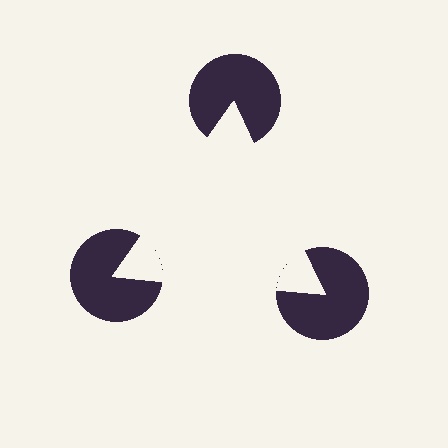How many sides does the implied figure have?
3 sides.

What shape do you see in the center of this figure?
An illusory triangle — its edges are inferred from the aligned wedge cuts in the pac-man discs, not physically drawn.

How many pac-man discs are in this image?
There are 3 — one at each vertex of the illusory triangle.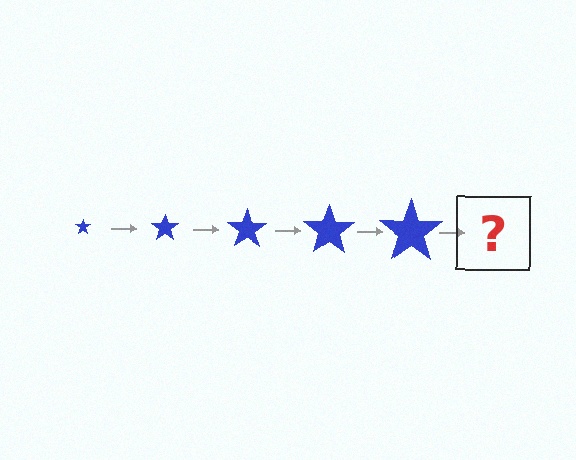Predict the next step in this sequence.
The next step is a blue star, larger than the previous one.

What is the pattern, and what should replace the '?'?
The pattern is that the star gets progressively larger each step. The '?' should be a blue star, larger than the previous one.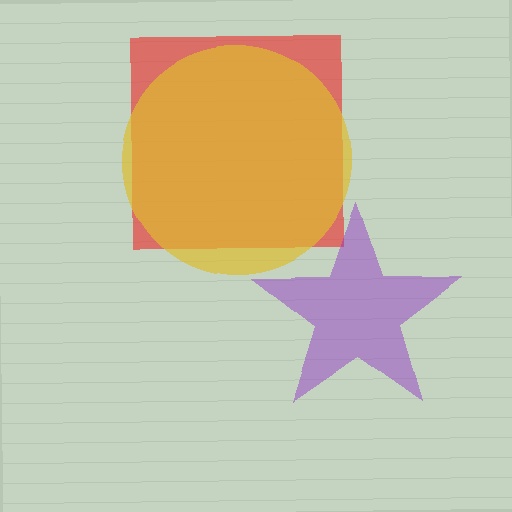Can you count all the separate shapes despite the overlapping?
Yes, there are 3 separate shapes.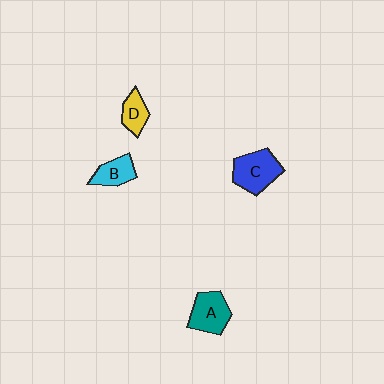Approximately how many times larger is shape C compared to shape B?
Approximately 1.6 times.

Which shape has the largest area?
Shape C (blue).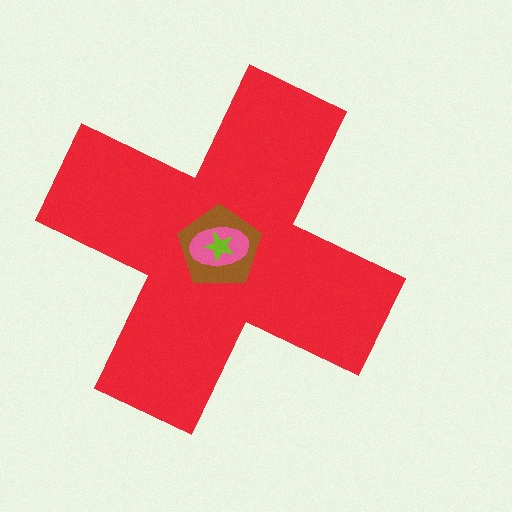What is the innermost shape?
The lime star.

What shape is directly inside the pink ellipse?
The lime star.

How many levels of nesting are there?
4.